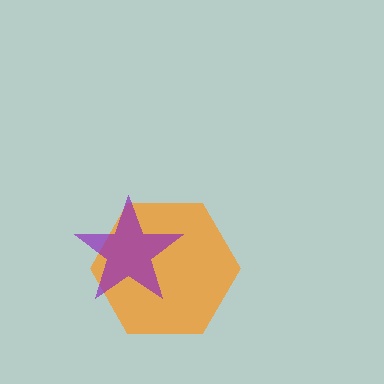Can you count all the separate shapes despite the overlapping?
Yes, there are 2 separate shapes.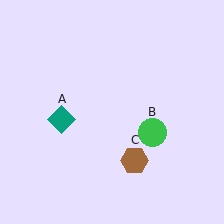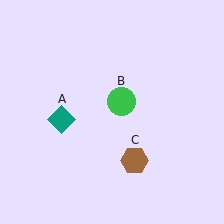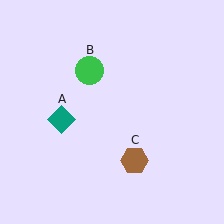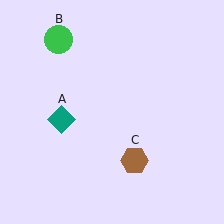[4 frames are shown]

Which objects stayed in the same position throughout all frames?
Teal diamond (object A) and brown hexagon (object C) remained stationary.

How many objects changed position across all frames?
1 object changed position: green circle (object B).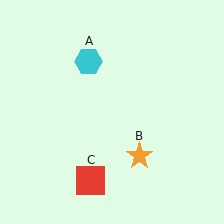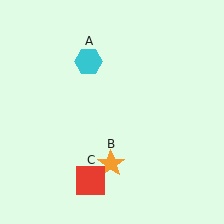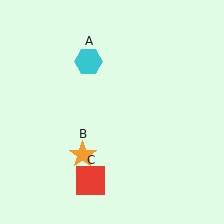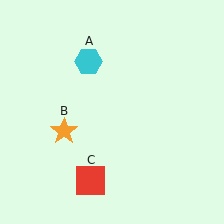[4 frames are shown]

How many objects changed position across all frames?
1 object changed position: orange star (object B).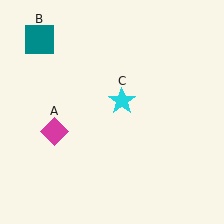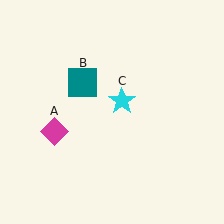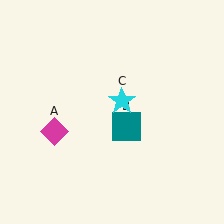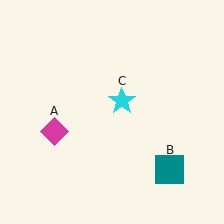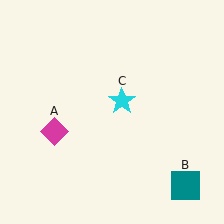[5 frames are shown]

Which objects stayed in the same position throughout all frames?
Magenta diamond (object A) and cyan star (object C) remained stationary.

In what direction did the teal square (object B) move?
The teal square (object B) moved down and to the right.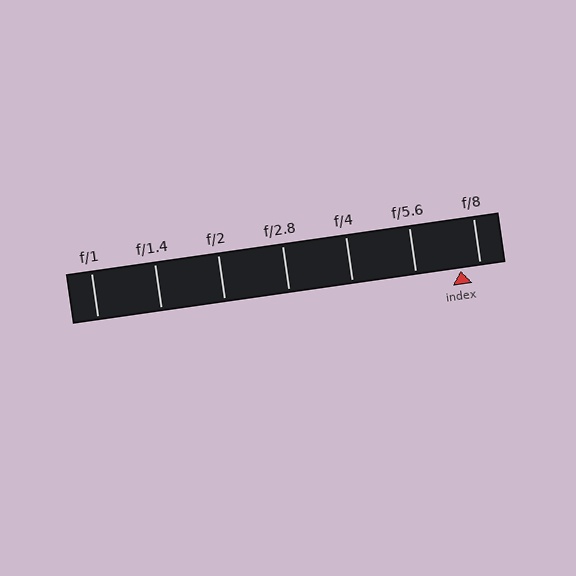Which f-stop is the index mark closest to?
The index mark is closest to f/8.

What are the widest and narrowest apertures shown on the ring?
The widest aperture shown is f/1 and the narrowest is f/8.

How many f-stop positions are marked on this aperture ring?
There are 7 f-stop positions marked.